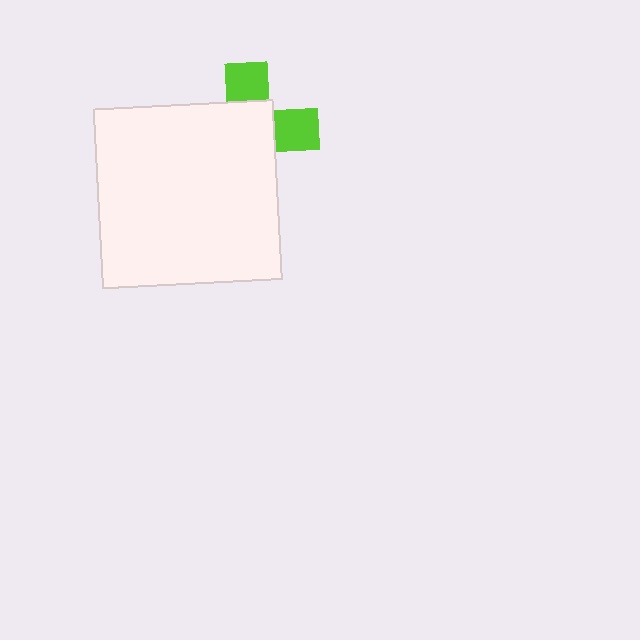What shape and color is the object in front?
The object in front is a white square.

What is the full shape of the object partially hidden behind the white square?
The partially hidden object is a lime cross.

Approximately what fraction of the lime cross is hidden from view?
Roughly 65% of the lime cross is hidden behind the white square.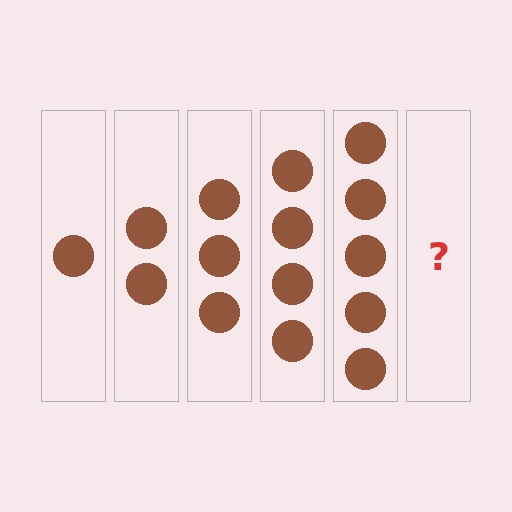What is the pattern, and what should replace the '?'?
The pattern is that each step adds one more circle. The '?' should be 6 circles.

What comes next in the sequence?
The next element should be 6 circles.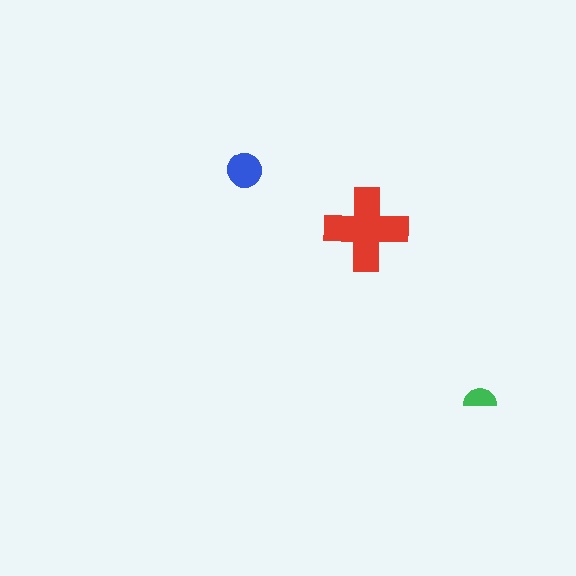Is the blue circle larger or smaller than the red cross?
Smaller.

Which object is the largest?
The red cross.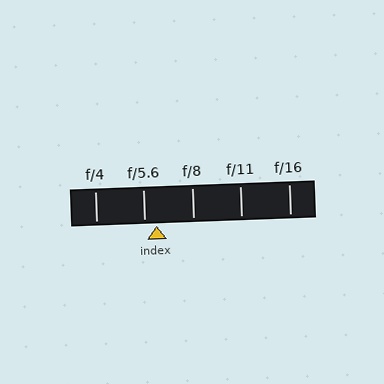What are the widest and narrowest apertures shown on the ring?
The widest aperture shown is f/4 and the narrowest is f/16.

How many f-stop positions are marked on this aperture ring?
There are 5 f-stop positions marked.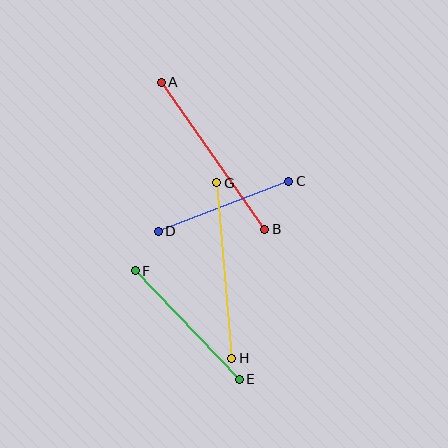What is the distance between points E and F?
The distance is approximately 150 pixels.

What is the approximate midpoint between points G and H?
The midpoint is at approximately (224, 270) pixels.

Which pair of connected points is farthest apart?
Points A and B are farthest apart.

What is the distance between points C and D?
The distance is approximately 140 pixels.